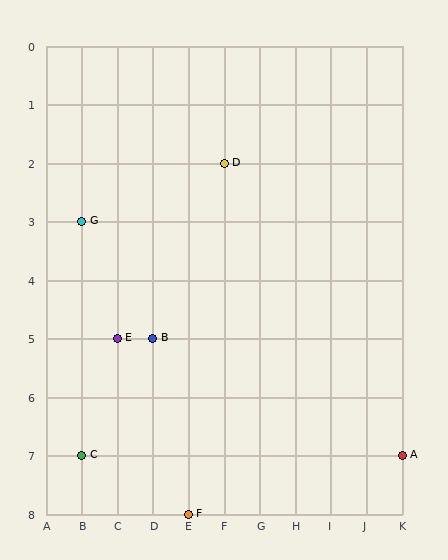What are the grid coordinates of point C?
Point C is at grid coordinates (B, 7).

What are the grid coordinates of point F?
Point F is at grid coordinates (E, 8).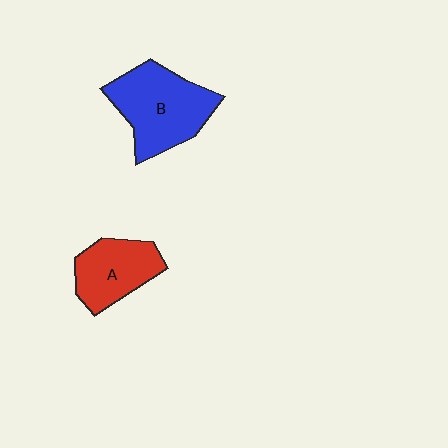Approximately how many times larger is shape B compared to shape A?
Approximately 1.5 times.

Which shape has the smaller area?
Shape A (red).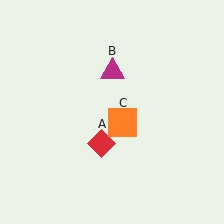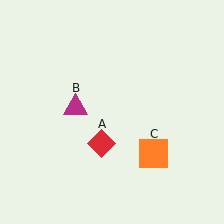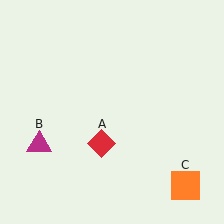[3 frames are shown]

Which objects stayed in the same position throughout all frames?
Red diamond (object A) remained stationary.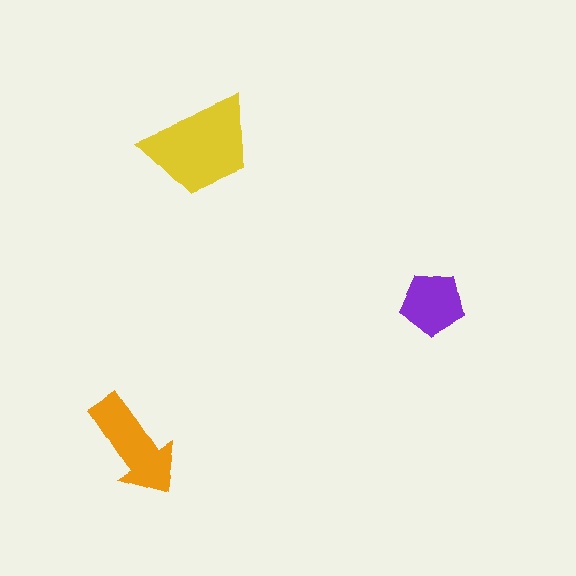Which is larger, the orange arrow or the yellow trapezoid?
The yellow trapezoid.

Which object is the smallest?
The purple pentagon.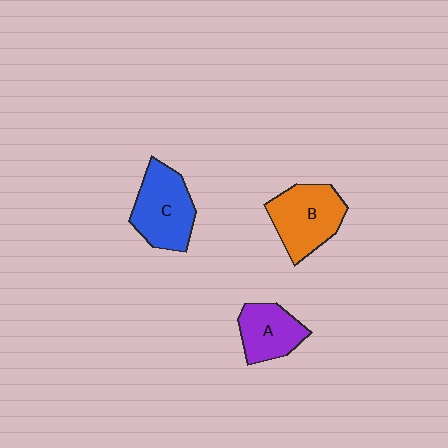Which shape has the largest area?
Shape C (blue).